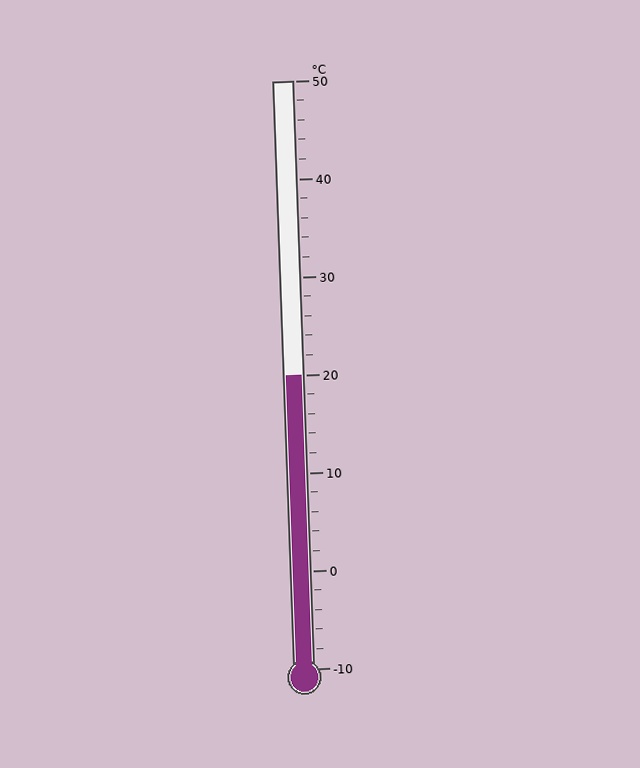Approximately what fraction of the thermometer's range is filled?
The thermometer is filled to approximately 50% of its range.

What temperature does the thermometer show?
The thermometer shows approximately 20°C.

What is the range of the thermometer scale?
The thermometer scale ranges from -10°C to 50°C.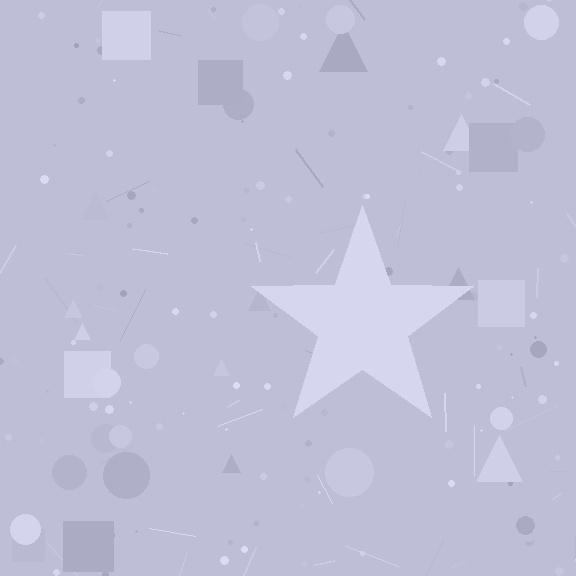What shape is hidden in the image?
A star is hidden in the image.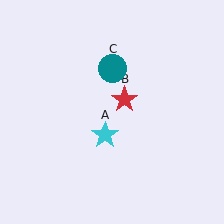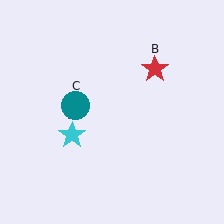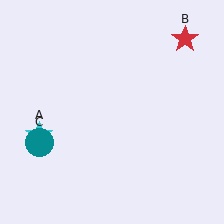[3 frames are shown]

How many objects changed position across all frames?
3 objects changed position: cyan star (object A), red star (object B), teal circle (object C).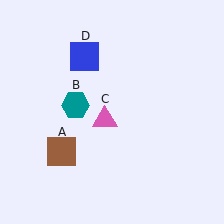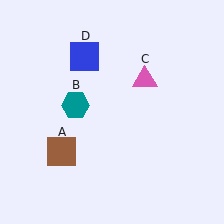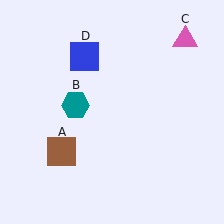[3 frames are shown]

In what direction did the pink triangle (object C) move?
The pink triangle (object C) moved up and to the right.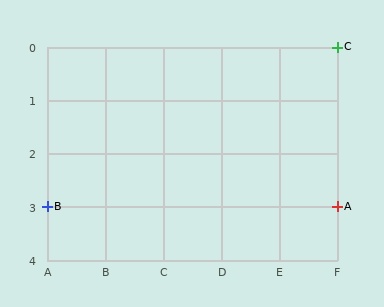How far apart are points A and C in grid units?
Points A and C are 3 rows apart.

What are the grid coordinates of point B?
Point B is at grid coordinates (A, 3).